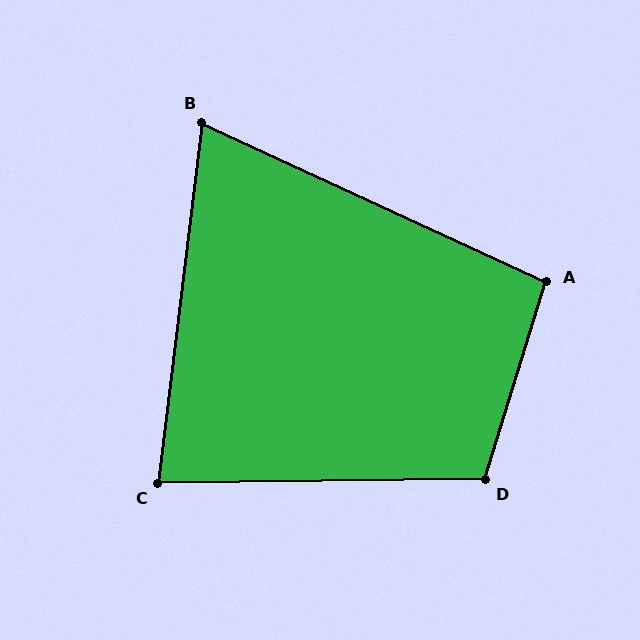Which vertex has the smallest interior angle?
B, at approximately 72 degrees.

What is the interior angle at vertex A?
Approximately 97 degrees (obtuse).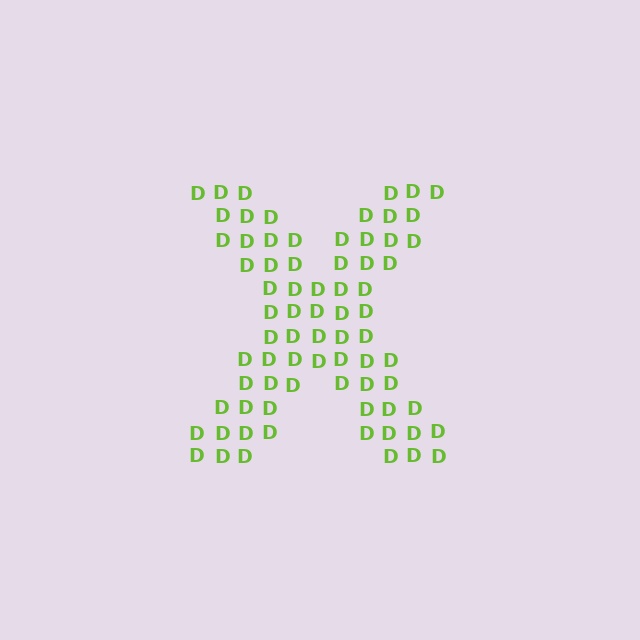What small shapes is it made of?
It is made of small letter D's.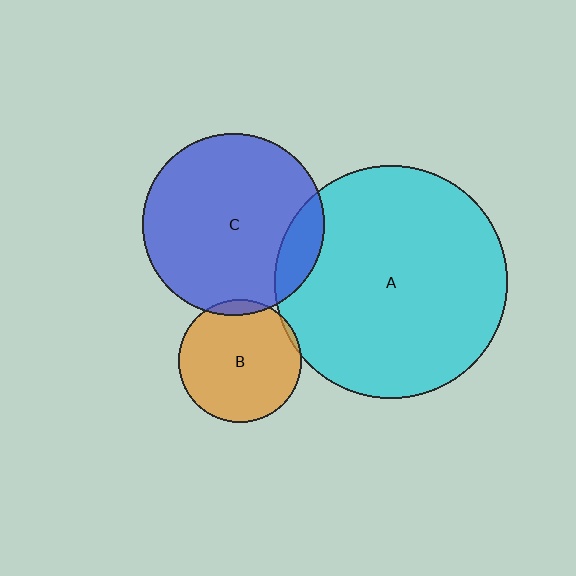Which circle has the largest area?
Circle A (cyan).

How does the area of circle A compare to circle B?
Approximately 3.6 times.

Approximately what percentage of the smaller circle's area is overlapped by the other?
Approximately 5%.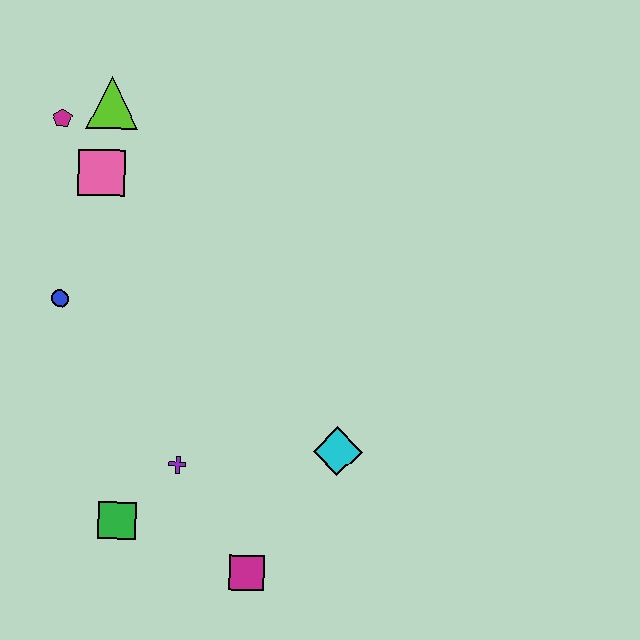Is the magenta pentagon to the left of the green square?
Yes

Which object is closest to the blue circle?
The pink square is closest to the blue circle.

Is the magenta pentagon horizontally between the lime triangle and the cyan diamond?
No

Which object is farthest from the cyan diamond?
The magenta pentagon is farthest from the cyan diamond.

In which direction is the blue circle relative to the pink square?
The blue circle is below the pink square.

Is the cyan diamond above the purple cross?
Yes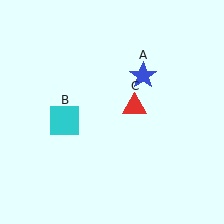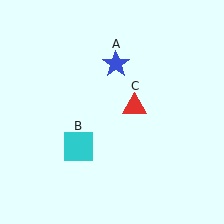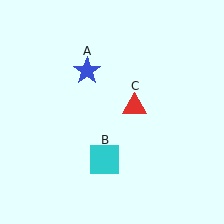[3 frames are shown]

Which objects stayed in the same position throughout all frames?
Red triangle (object C) remained stationary.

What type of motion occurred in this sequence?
The blue star (object A), cyan square (object B) rotated counterclockwise around the center of the scene.